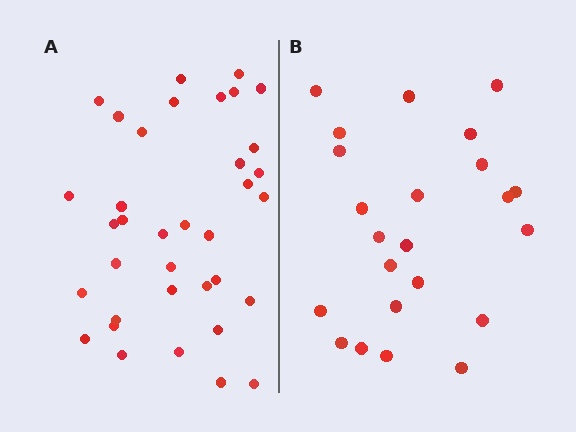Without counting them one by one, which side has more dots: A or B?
Region A (the left region) has more dots.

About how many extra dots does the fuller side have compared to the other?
Region A has approximately 15 more dots than region B.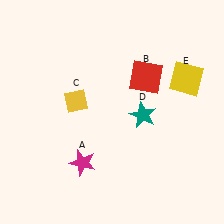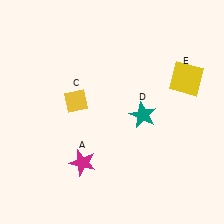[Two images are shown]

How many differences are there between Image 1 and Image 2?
There is 1 difference between the two images.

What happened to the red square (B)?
The red square (B) was removed in Image 2. It was in the top-right area of Image 1.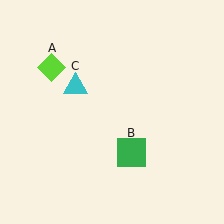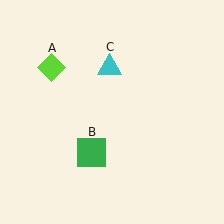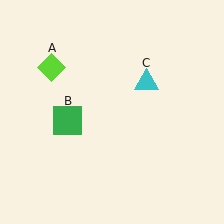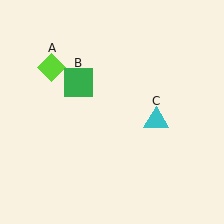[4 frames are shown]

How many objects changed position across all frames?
2 objects changed position: green square (object B), cyan triangle (object C).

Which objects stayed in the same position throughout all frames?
Lime diamond (object A) remained stationary.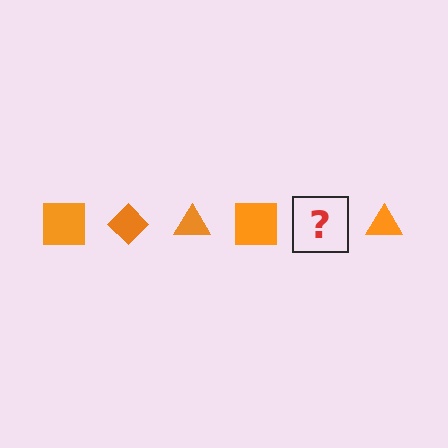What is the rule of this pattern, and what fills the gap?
The rule is that the pattern cycles through square, diamond, triangle shapes in orange. The gap should be filled with an orange diamond.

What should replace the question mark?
The question mark should be replaced with an orange diamond.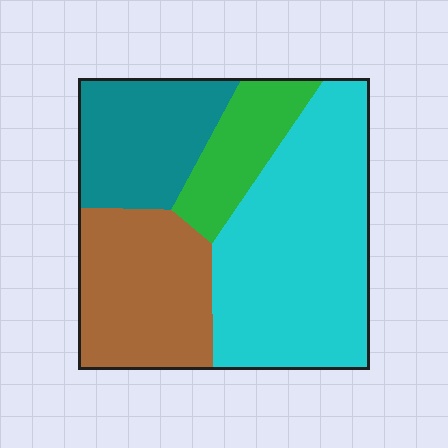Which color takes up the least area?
Green, at roughly 15%.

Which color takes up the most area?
Cyan, at roughly 45%.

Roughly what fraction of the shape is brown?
Brown takes up about one quarter (1/4) of the shape.